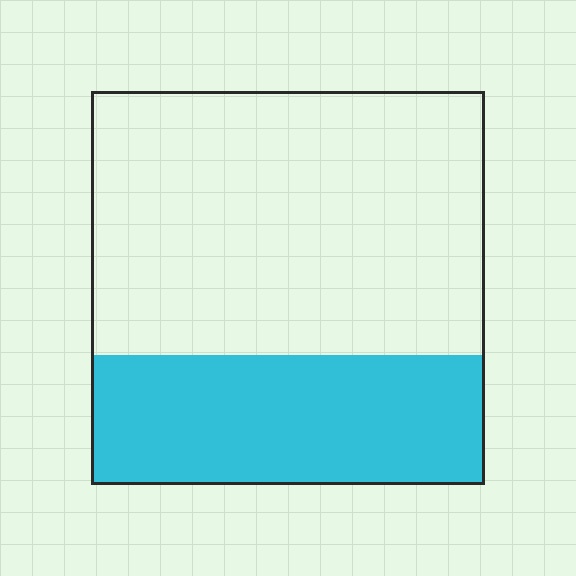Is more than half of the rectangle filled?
No.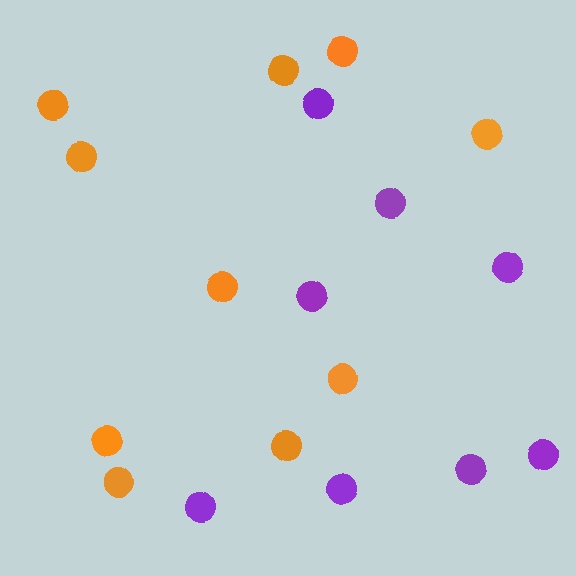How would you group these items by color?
There are 2 groups: one group of orange circles (10) and one group of purple circles (8).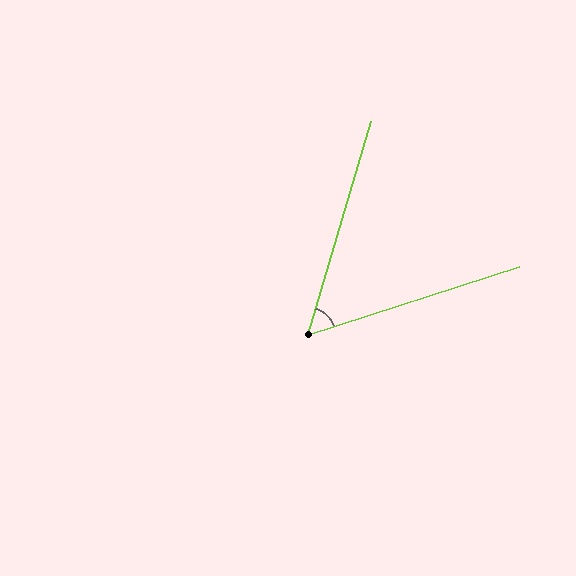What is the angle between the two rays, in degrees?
Approximately 56 degrees.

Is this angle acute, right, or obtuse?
It is acute.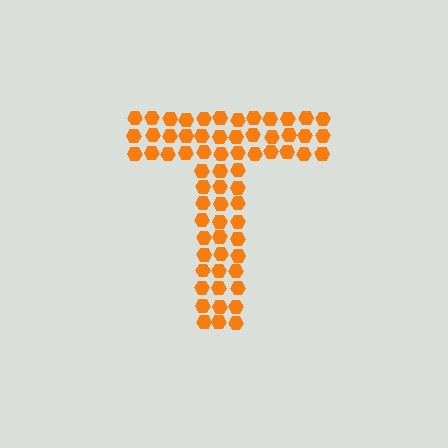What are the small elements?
The small elements are hexagons.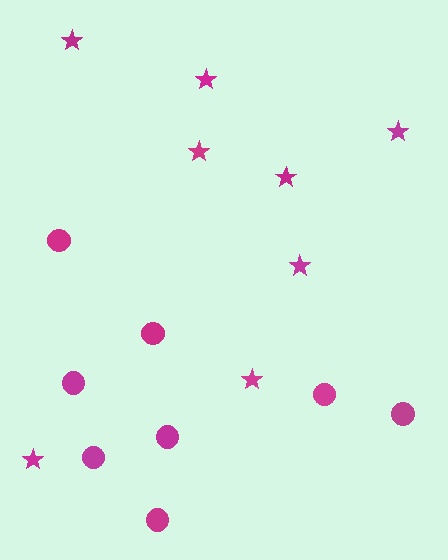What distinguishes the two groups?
There are 2 groups: one group of stars (8) and one group of circles (8).